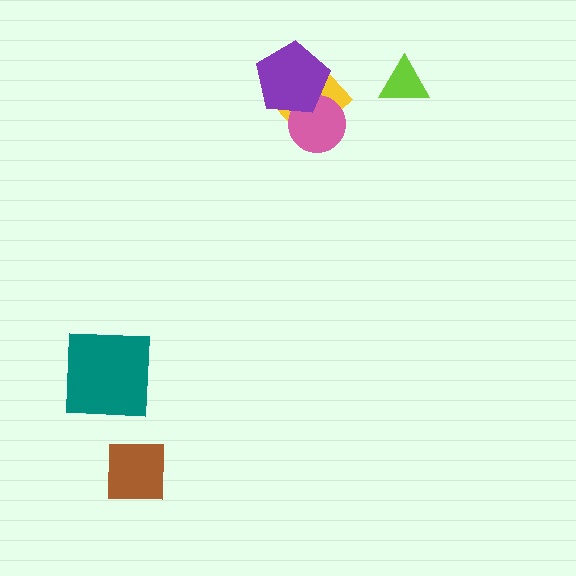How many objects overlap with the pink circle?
2 objects overlap with the pink circle.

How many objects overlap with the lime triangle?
0 objects overlap with the lime triangle.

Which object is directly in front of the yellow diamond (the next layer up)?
The pink circle is directly in front of the yellow diamond.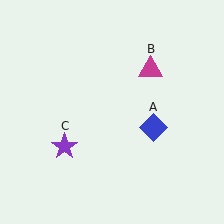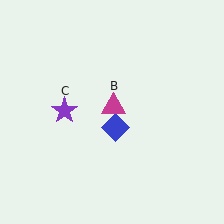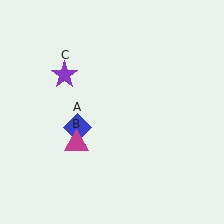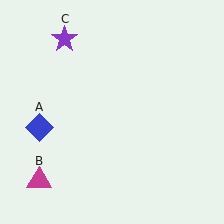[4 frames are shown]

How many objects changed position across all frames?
3 objects changed position: blue diamond (object A), magenta triangle (object B), purple star (object C).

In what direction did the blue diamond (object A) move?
The blue diamond (object A) moved left.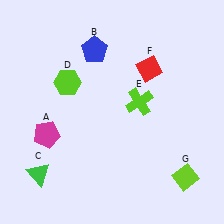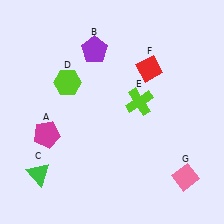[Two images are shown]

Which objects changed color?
B changed from blue to purple. G changed from lime to pink.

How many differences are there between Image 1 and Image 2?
There are 2 differences between the two images.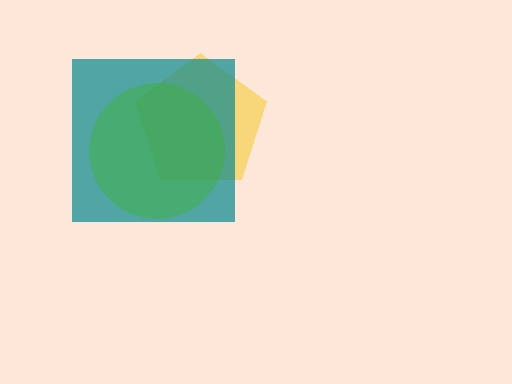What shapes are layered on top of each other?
The layered shapes are: a yellow pentagon, a teal square, a green circle.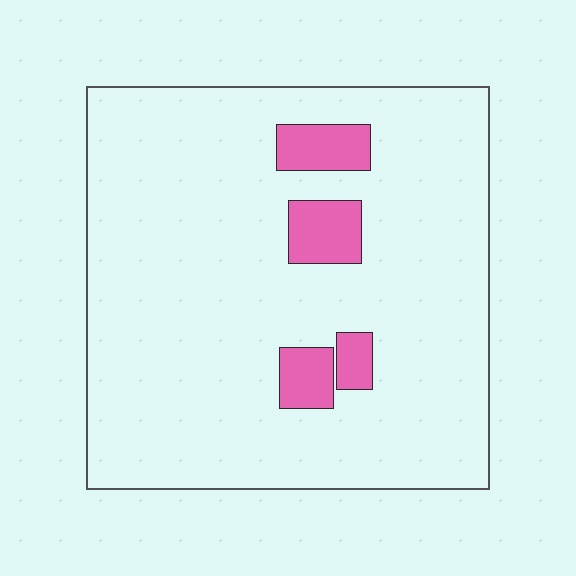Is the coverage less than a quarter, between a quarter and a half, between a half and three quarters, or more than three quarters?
Less than a quarter.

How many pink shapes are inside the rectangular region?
4.